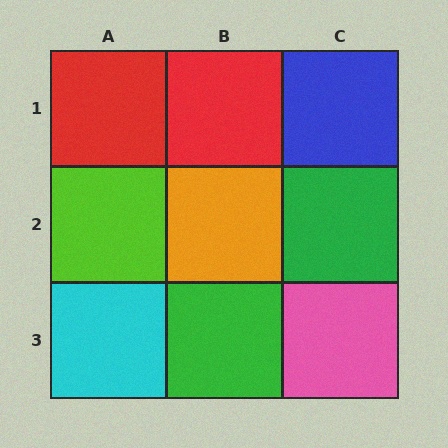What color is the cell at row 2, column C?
Green.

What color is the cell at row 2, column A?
Lime.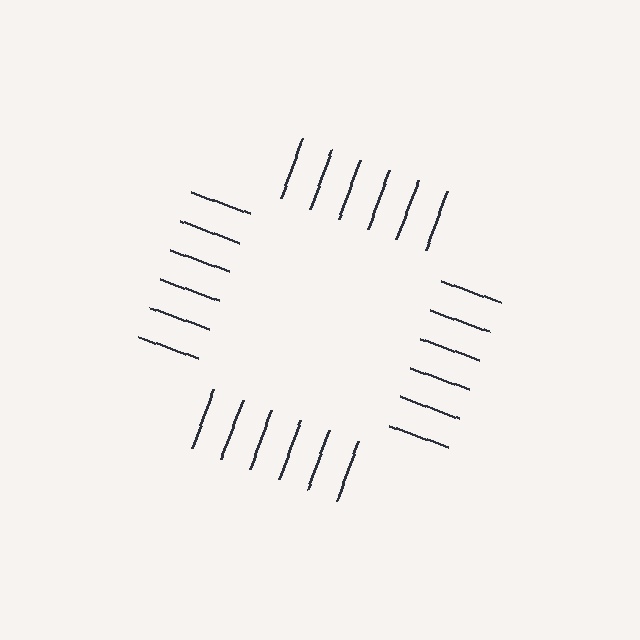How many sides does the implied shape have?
4 sides — the line-ends trace a square.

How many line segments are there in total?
24 — 6 along each of the 4 edges.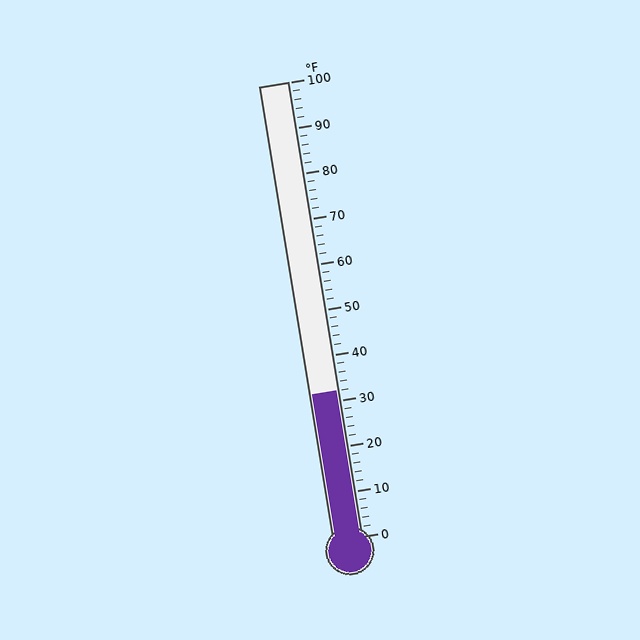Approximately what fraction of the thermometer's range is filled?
The thermometer is filled to approximately 30% of its range.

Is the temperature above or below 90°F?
The temperature is below 90°F.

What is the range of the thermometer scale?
The thermometer scale ranges from 0°F to 100°F.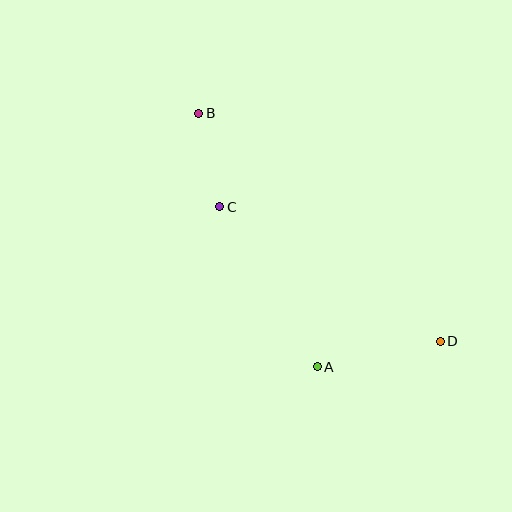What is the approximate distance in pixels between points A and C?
The distance between A and C is approximately 187 pixels.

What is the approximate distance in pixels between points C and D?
The distance between C and D is approximately 258 pixels.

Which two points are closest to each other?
Points B and C are closest to each other.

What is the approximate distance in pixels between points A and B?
The distance between A and B is approximately 280 pixels.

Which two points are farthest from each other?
Points B and D are farthest from each other.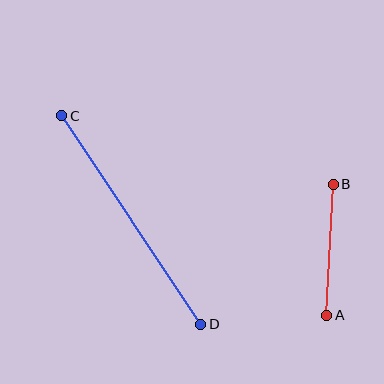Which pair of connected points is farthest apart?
Points C and D are farthest apart.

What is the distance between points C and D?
The distance is approximately 251 pixels.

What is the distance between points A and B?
The distance is approximately 131 pixels.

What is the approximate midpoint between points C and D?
The midpoint is at approximately (131, 220) pixels.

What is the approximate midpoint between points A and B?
The midpoint is at approximately (330, 250) pixels.